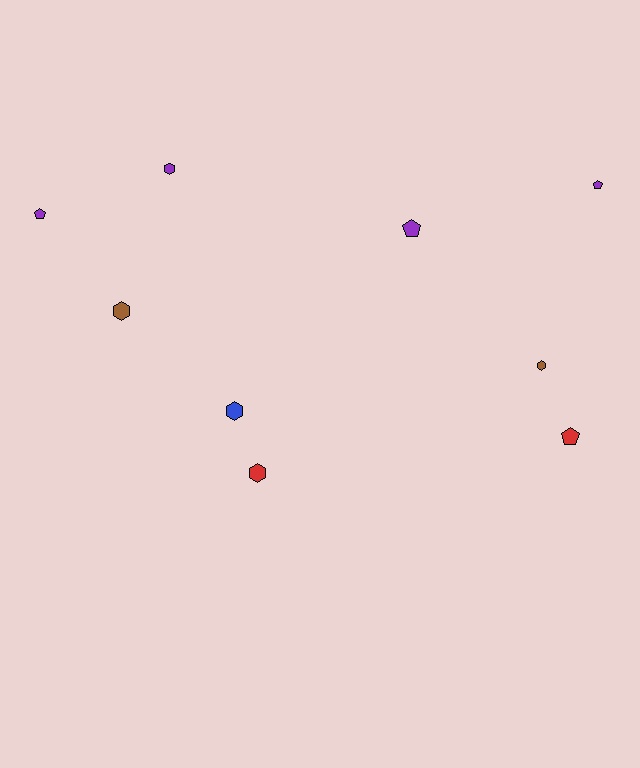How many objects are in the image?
There are 9 objects.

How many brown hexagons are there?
There are 2 brown hexagons.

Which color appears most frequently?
Purple, with 4 objects.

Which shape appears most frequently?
Hexagon, with 5 objects.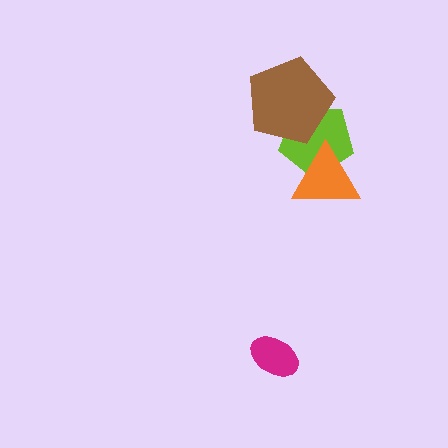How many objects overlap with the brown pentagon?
1 object overlaps with the brown pentagon.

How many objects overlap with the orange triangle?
1 object overlaps with the orange triangle.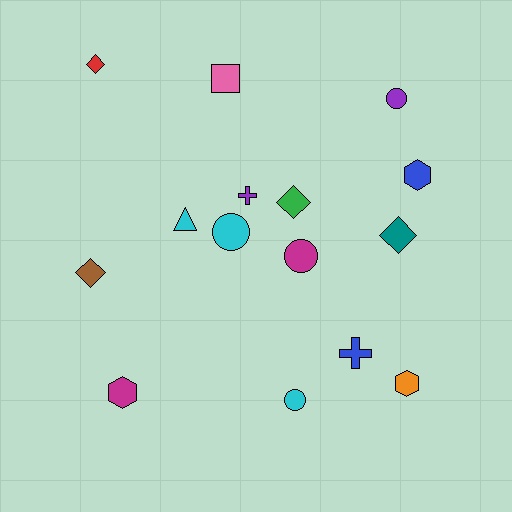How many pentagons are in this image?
There are no pentagons.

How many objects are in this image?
There are 15 objects.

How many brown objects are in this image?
There is 1 brown object.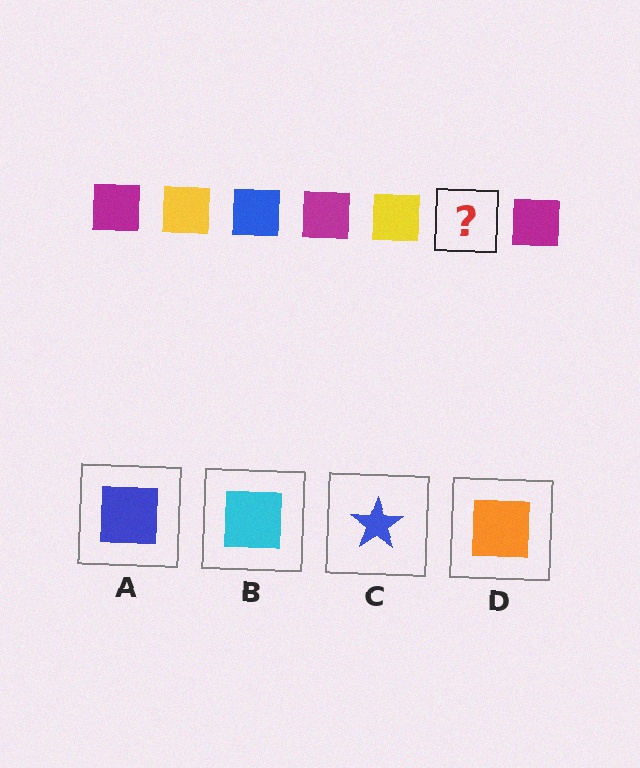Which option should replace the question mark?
Option A.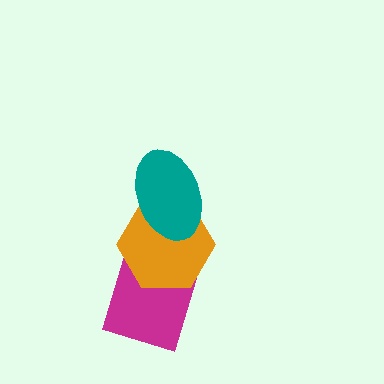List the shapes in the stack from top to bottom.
From top to bottom: the teal ellipse, the orange hexagon, the magenta diamond.